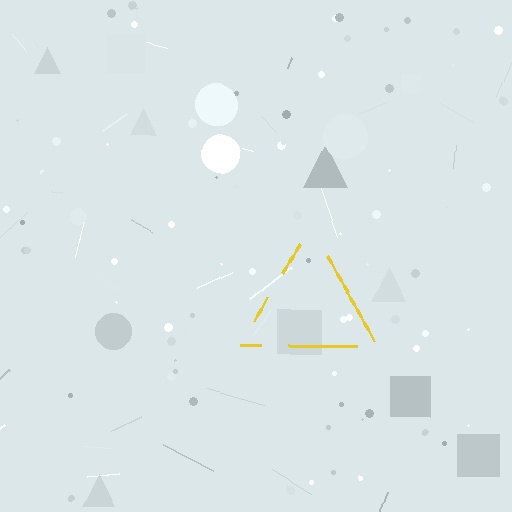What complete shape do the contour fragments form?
The contour fragments form a triangle.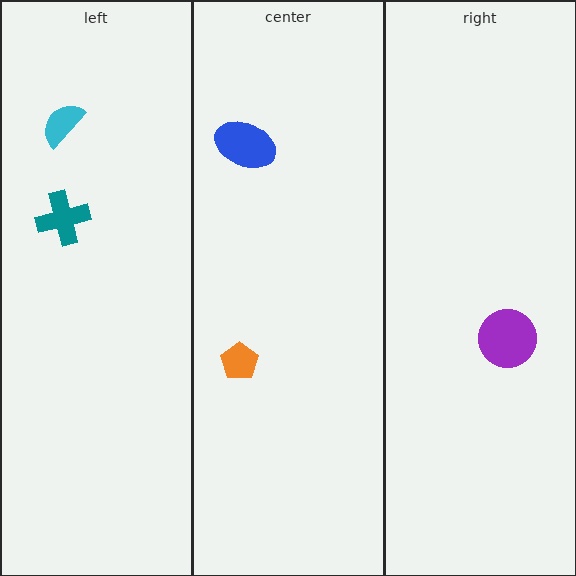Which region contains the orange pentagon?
The center region.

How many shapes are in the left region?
2.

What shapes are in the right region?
The purple circle.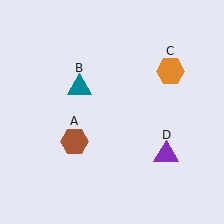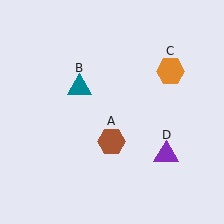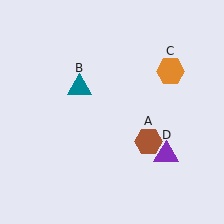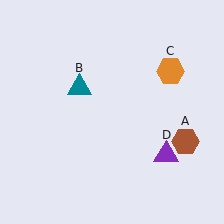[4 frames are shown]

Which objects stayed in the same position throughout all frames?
Teal triangle (object B) and orange hexagon (object C) and purple triangle (object D) remained stationary.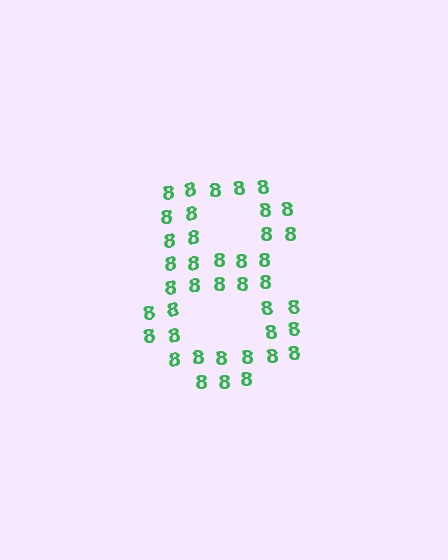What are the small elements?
The small elements are digit 8's.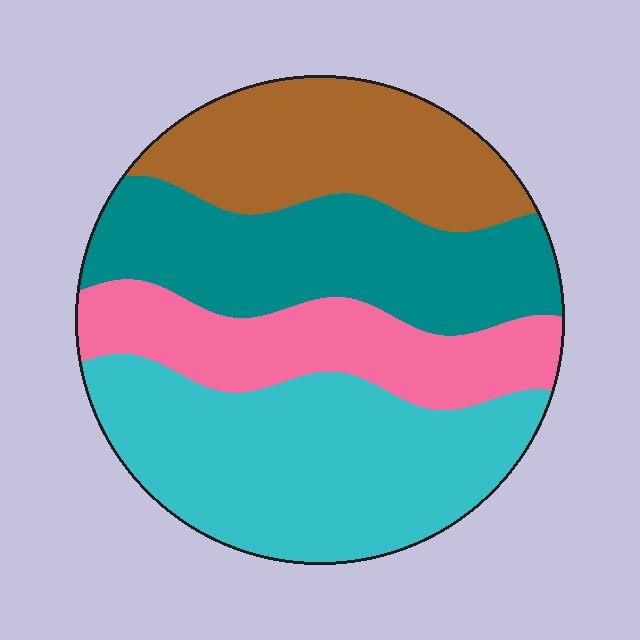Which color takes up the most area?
Cyan, at roughly 35%.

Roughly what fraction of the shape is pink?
Pink covers 19% of the shape.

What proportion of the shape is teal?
Teal takes up about one quarter (1/4) of the shape.